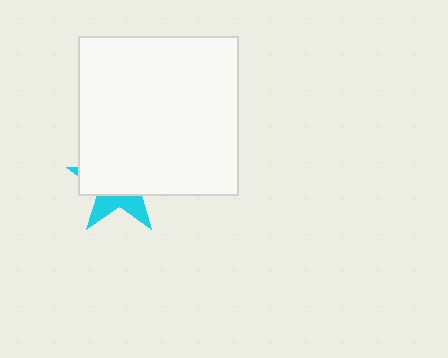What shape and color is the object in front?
The object in front is a white square.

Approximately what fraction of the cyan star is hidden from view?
Roughly 67% of the cyan star is hidden behind the white square.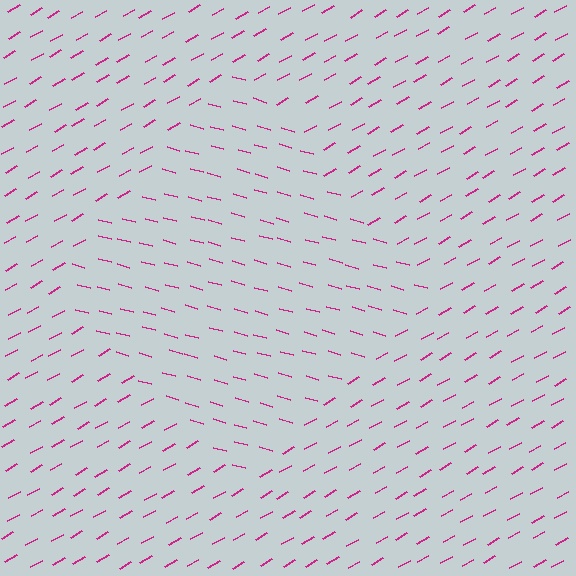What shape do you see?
I see a diamond.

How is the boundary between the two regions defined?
The boundary is defined purely by a change in line orientation (approximately 45 degrees difference). All lines are the same color and thickness.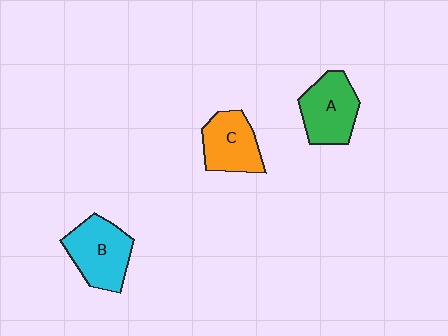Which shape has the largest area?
Shape B (cyan).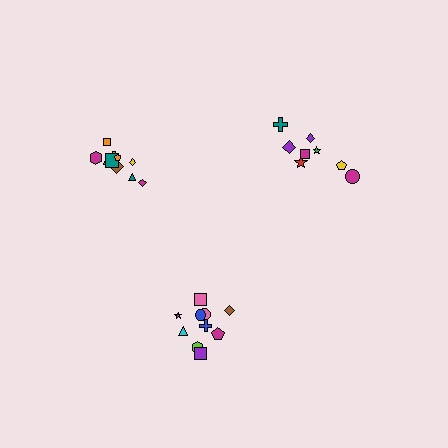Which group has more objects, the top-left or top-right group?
The top-left group.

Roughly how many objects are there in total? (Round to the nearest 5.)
Roughly 30 objects in total.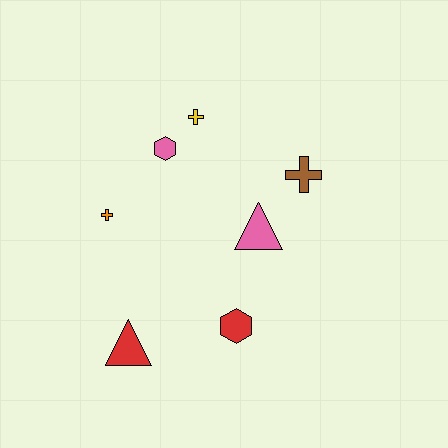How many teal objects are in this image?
There are no teal objects.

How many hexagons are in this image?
There are 2 hexagons.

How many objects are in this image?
There are 7 objects.